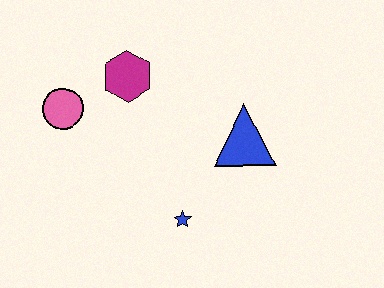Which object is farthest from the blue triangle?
The pink circle is farthest from the blue triangle.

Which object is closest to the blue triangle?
The blue star is closest to the blue triangle.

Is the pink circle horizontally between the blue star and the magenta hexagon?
No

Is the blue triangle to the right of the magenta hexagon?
Yes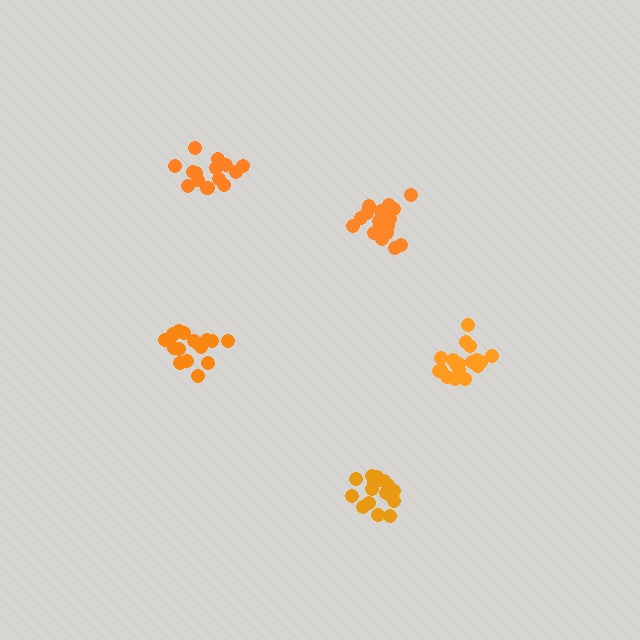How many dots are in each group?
Group 1: 21 dots, Group 2: 16 dots, Group 3: 19 dots, Group 4: 16 dots, Group 5: 16 dots (88 total).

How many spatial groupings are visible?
There are 5 spatial groupings.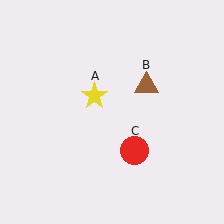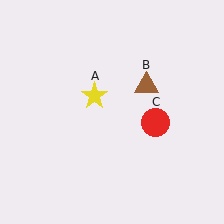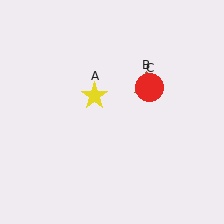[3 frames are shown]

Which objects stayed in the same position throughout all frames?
Yellow star (object A) and brown triangle (object B) remained stationary.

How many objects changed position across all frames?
1 object changed position: red circle (object C).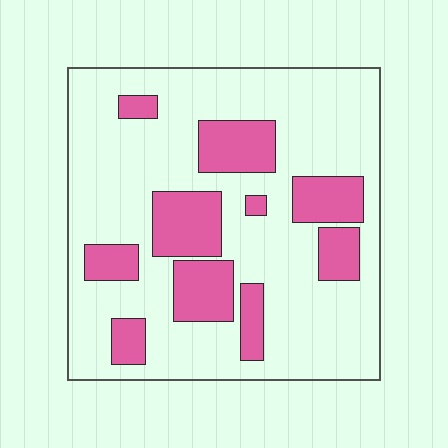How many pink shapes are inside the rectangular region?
10.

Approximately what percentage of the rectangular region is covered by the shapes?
Approximately 25%.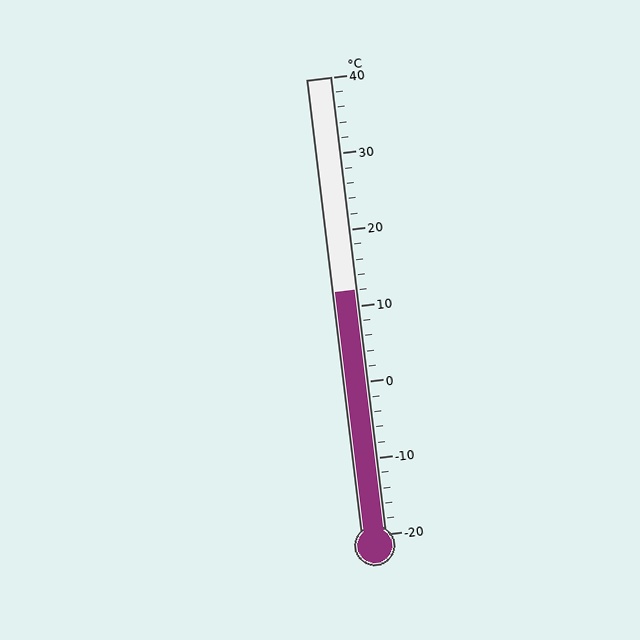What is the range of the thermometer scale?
The thermometer scale ranges from -20°C to 40°C.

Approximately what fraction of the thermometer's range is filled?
The thermometer is filled to approximately 55% of its range.